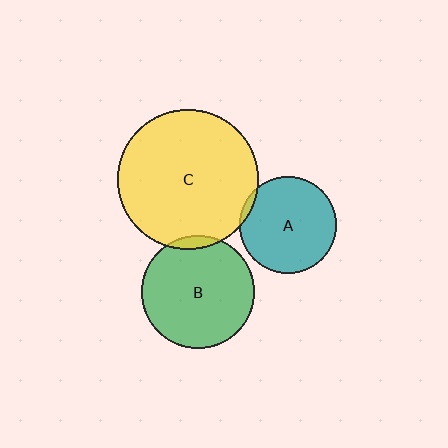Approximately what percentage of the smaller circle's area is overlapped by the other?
Approximately 5%.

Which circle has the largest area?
Circle C (yellow).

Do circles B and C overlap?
Yes.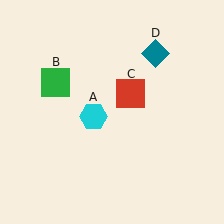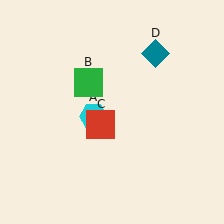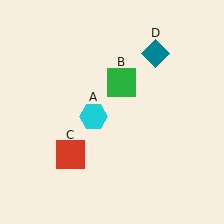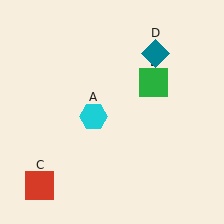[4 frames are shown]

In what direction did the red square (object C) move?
The red square (object C) moved down and to the left.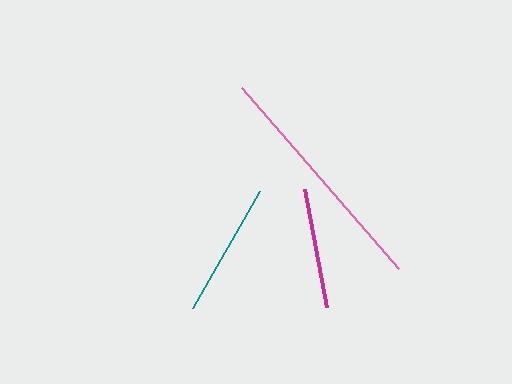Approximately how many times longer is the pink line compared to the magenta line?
The pink line is approximately 2.0 times the length of the magenta line.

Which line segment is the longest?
The pink line is the longest at approximately 239 pixels.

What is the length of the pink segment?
The pink segment is approximately 239 pixels long.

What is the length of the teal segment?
The teal segment is approximately 135 pixels long.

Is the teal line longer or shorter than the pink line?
The pink line is longer than the teal line.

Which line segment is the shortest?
The magenta line is the shortest at approximately 120 pixels.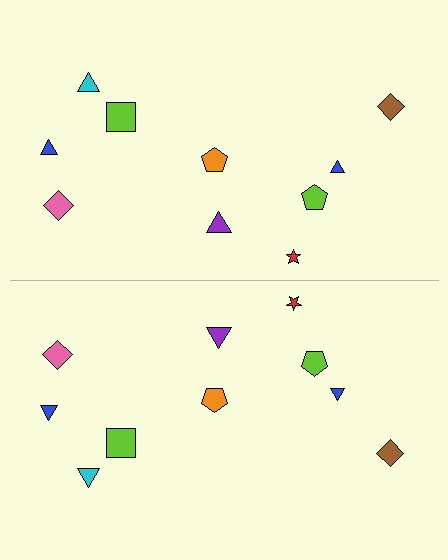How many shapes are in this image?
There are 20 shapes in this image.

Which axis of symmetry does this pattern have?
The pattern has a horizontal axis of symmetry running through the center of the image.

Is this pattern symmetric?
Yes, this pattern has bilateral (reflection) symmetry.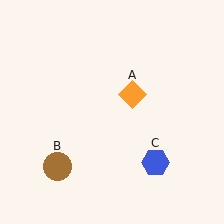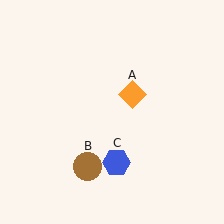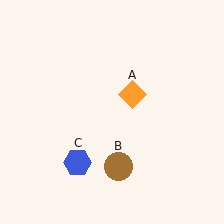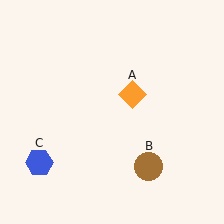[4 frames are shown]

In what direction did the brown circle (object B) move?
The brown circle (object B) moved right.